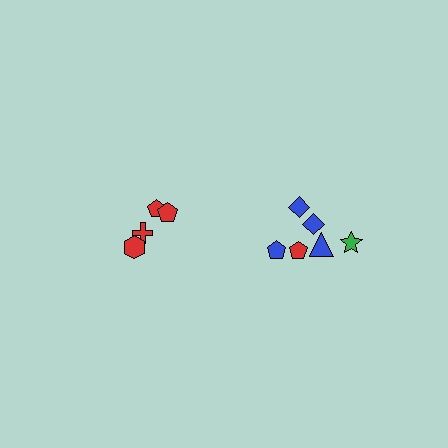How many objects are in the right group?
There are 6 objects.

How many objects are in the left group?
There are 4 objects.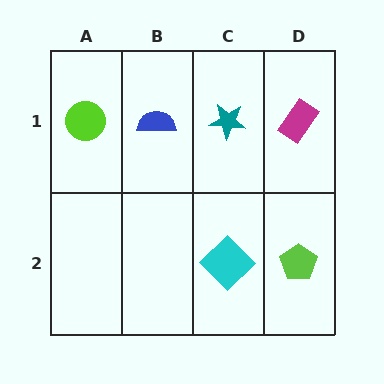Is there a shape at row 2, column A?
No, that cell is empty.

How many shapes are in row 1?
4 shapes.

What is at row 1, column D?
A magenta rectangle.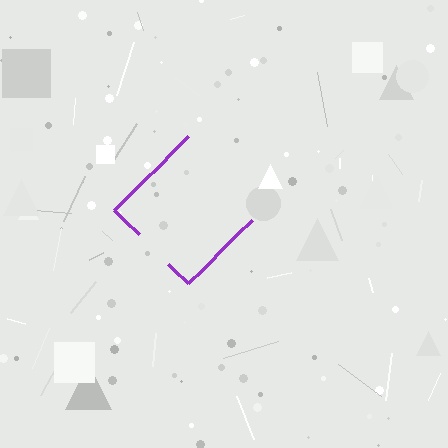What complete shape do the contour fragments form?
The contour fragments form a diamond.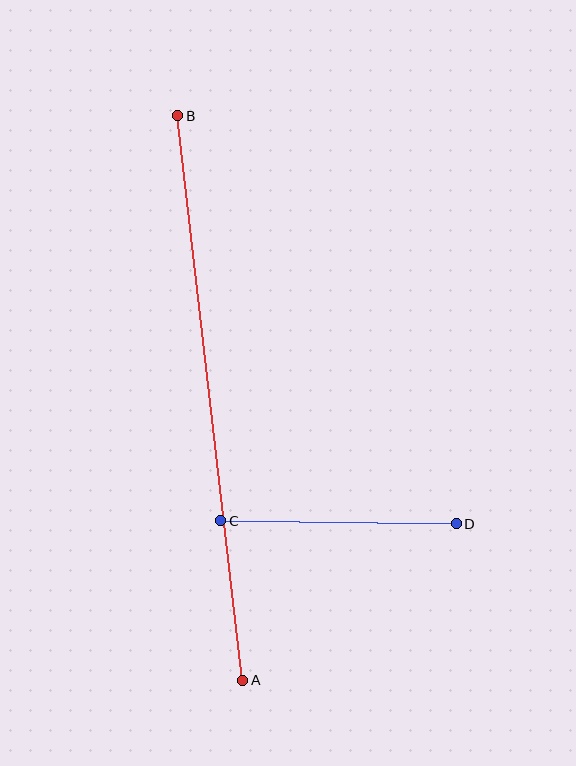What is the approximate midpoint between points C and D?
The midpoint is at approximately (338, 522) pixels.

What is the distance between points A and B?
The distance is approximately 568 pixels.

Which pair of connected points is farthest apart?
Points A and B are farthest apart.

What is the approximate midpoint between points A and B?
The midpoint is at approximately (210, 398) pixels.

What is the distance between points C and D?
The distance is approximately 235 pixels.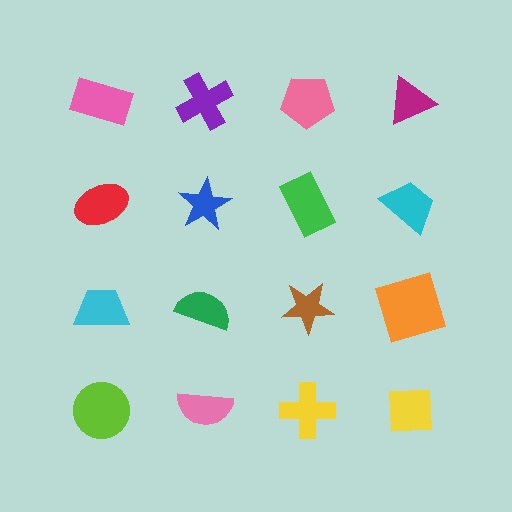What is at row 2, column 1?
A red ellipse.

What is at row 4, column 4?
A yellow square.